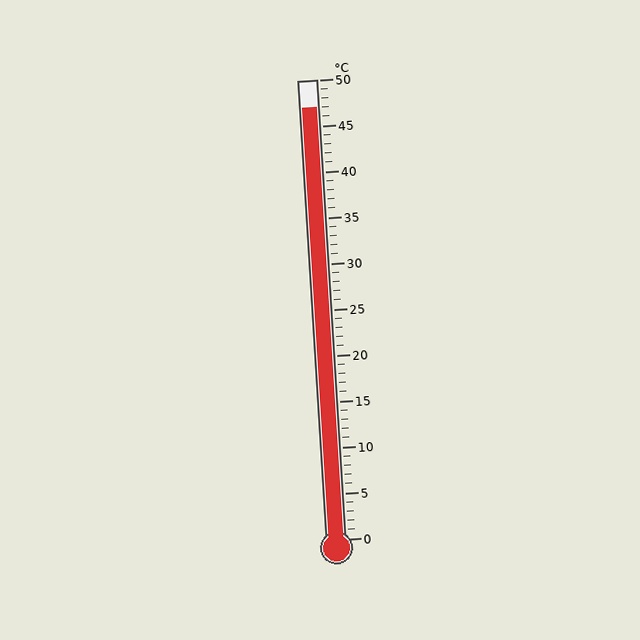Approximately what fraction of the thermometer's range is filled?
The thermometer is filled to approximately 95% of its range.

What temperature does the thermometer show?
The thermometer shows approximately 47°C.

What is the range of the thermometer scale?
The thermometer scale ranges from 0°C to 50°C.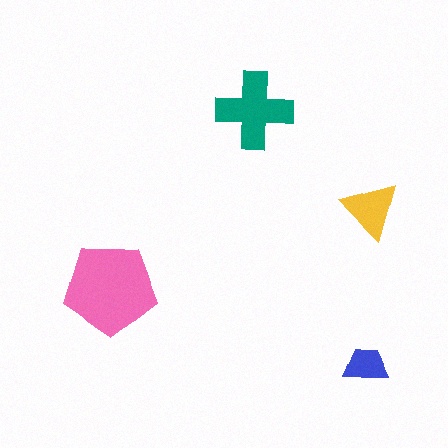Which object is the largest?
The pink pentagon.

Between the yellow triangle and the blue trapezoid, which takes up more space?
The yellow triangle.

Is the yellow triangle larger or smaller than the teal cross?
Smaller.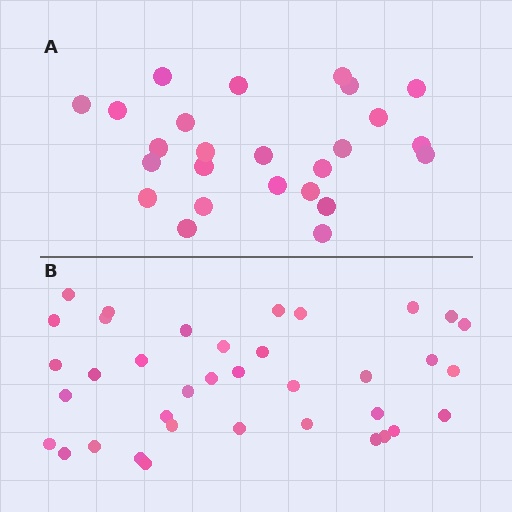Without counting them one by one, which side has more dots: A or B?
Region B (the bottom region) has more dots.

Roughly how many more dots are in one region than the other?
Region B has roughly 12 or so more dots than region A.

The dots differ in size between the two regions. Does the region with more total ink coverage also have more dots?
No. Region A has more total ink coverage because its dots are larger, but region B actually contains more individual dots. Total area can be misleading — the number of items is what matters here.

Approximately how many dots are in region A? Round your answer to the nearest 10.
About 20 dots. (The exact count is 25, which rounds to 20.)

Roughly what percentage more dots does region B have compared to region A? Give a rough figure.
About 50% more.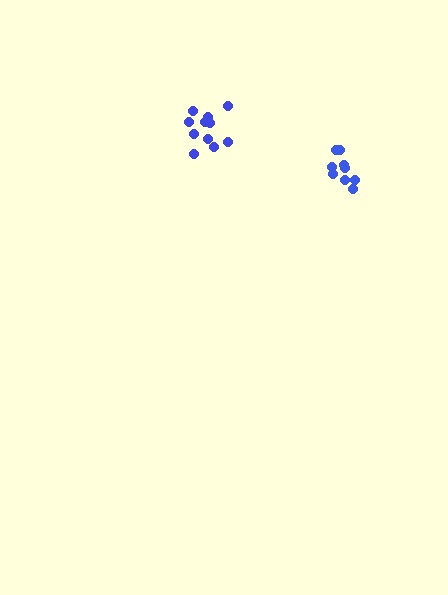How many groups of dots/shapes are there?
There are 2 groups.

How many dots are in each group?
Group 1: 9 dots, Group 2: 11 dots (20 total).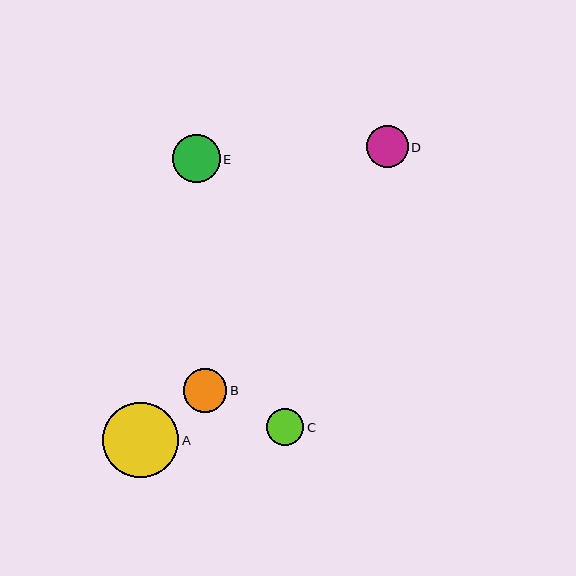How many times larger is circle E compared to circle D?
Circle E is approximately 1.1 times the size of circle D.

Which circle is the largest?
Circle A is the largest with a size of approximately 76 pixels.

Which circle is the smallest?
Circle C is the smallest with a size of approximately 37 pixels.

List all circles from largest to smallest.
From largest to smallest: A, E, B, D, C.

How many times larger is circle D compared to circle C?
Circle D is approximately 1.1 times the size of circle C.